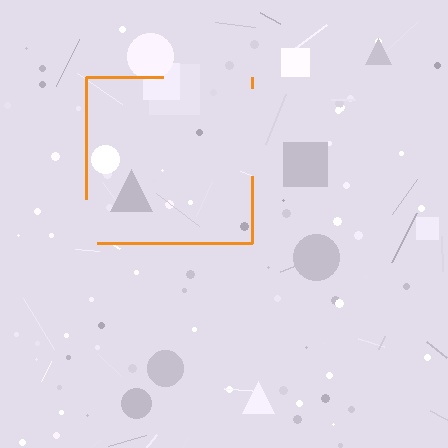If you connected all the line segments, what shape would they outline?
They would outline a square.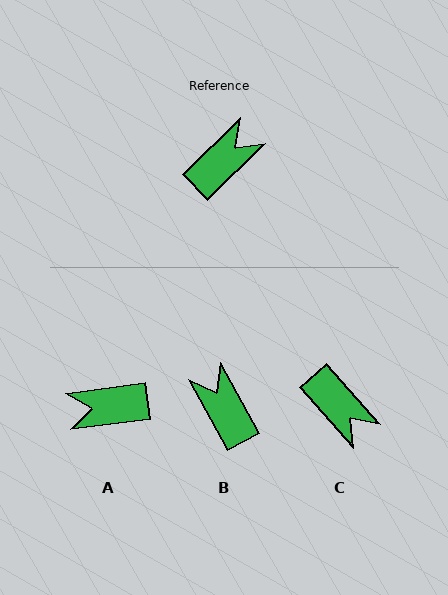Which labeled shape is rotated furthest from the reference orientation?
A, about 143 degrees away.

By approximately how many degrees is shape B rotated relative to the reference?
Approximately 75 degrees counter-clockwise.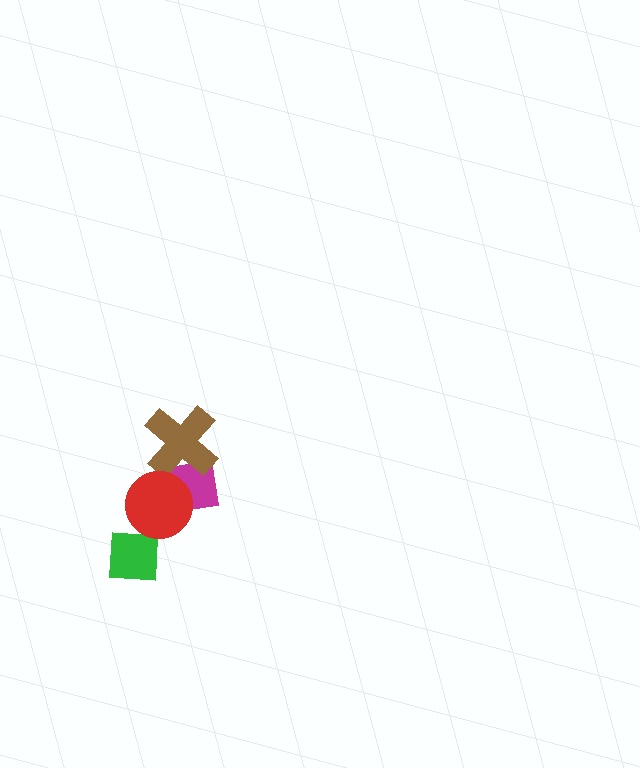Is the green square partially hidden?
Yes, it is partially covered by another shape.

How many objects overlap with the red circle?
2 objects overlap with the red circle.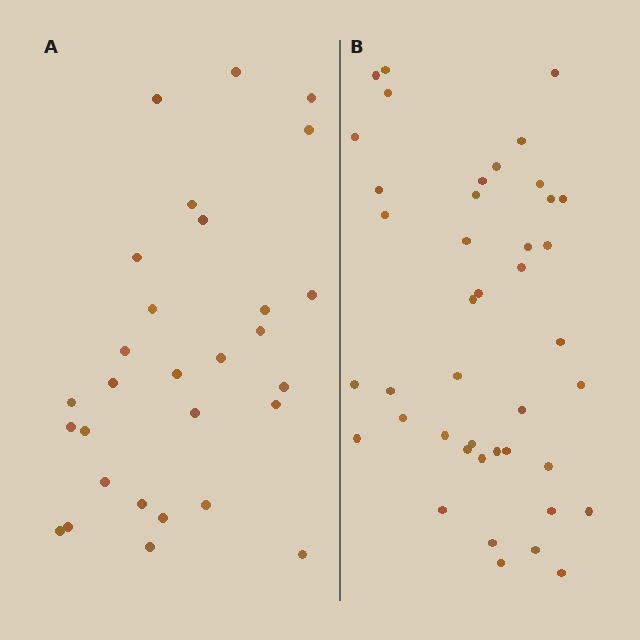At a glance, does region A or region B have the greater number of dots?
Region B (the right region) has more dots.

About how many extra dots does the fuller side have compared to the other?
Region B has approximately 15 more dots than region A.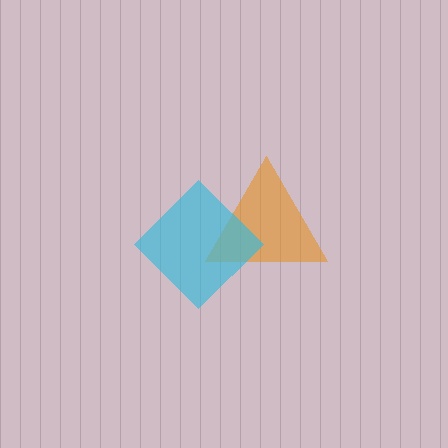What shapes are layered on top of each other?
The layered shapes are: an orange triangle, a cyan diamond.